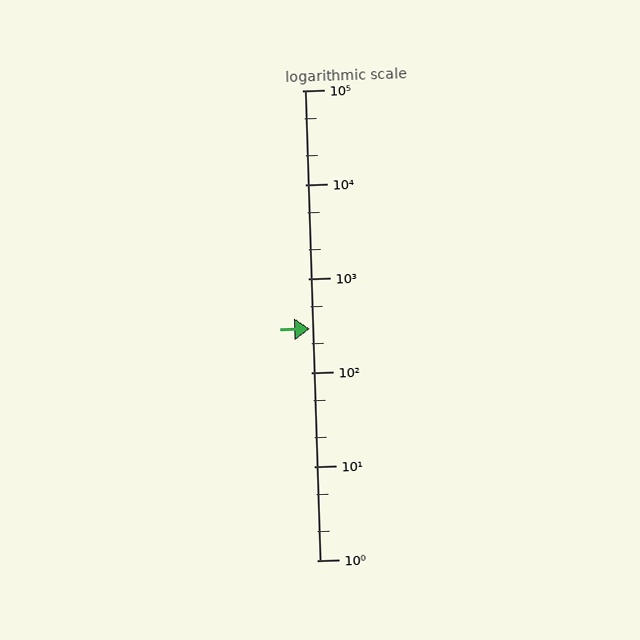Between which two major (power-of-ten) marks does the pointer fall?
The pointer is between 100 and 1000.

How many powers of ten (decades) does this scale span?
The scale spans 5 decades, from 1 to 100000.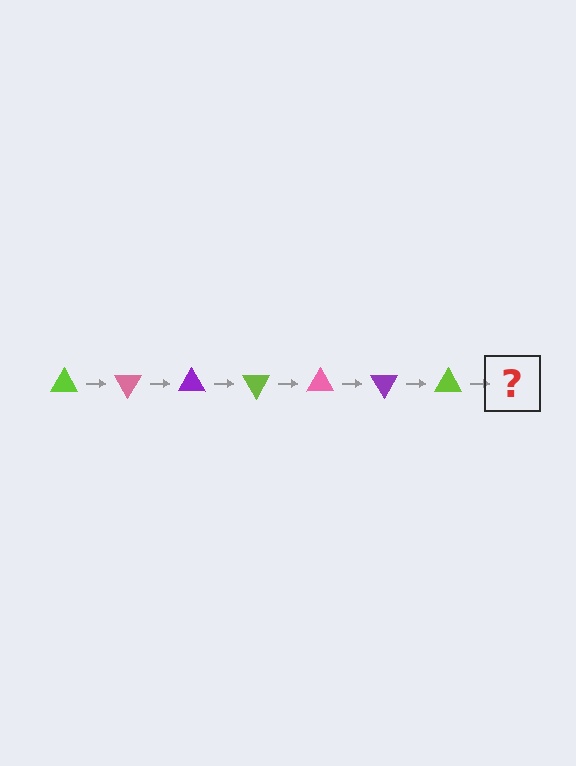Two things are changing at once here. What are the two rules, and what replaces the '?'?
The two rules are that it rotates 60 degrees each step and the color cycles through lime, pink, and purple. The '?' should be a pink triangle, rotated 420 degrees from the start.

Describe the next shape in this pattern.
It should be a pink triangle, rotated 420 degrees from the start.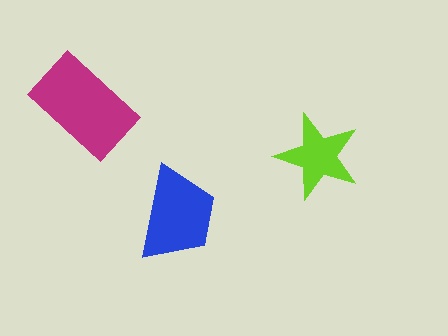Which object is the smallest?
The lime star.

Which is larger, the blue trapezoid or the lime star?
The blue trapezoid.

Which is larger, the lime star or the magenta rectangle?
The magenta rectangle.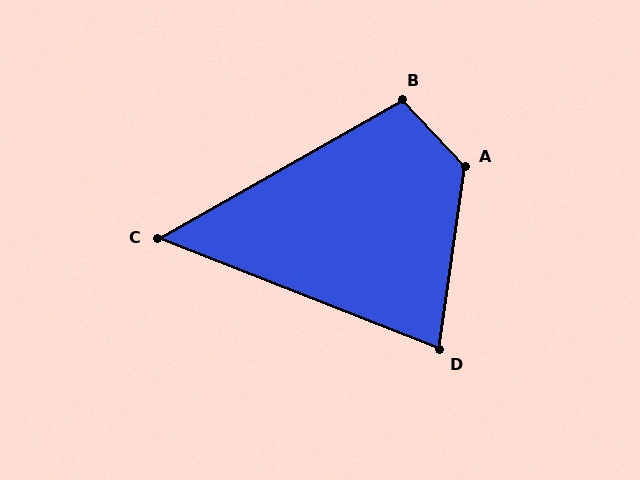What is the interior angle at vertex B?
Approximately 104 degrees (obtuse).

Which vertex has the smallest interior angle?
C, at approximately 51 degrees.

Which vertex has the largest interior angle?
A, at approximately 129 degrees.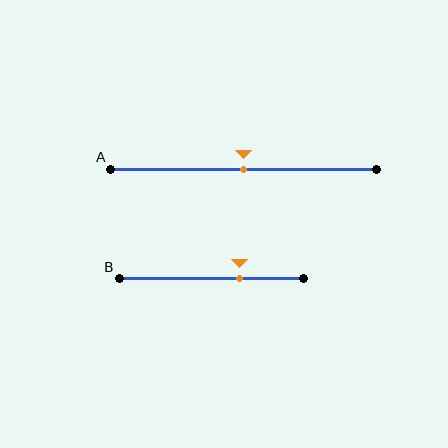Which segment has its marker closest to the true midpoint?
Segment A has its marker closest to the true midpoint.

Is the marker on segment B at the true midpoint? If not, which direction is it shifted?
No, the marker on segment B is shifted to the right by about 15% of the segment length.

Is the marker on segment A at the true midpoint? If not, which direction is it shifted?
Yes, the marker on segment A is at the true midpoint.